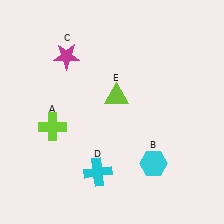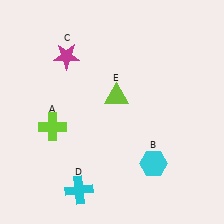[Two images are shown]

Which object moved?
The cyan cross (D) moved left.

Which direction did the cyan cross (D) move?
The cyan cross (D) moved left.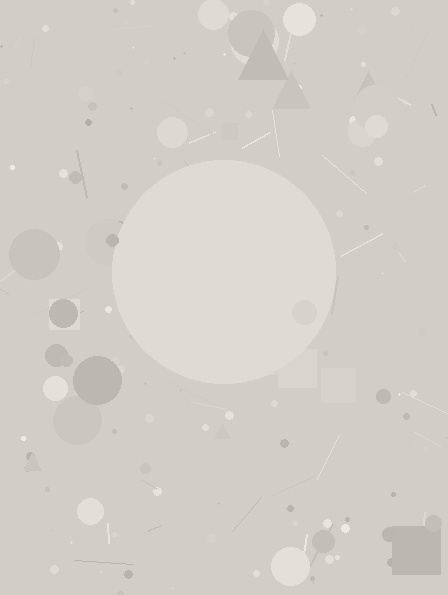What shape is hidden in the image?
A circle is hidden in the image.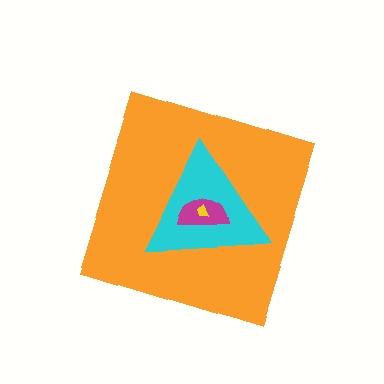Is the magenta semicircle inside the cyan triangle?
Yes.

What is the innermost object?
The yellow trapezoid.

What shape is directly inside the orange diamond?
The cyan triangle.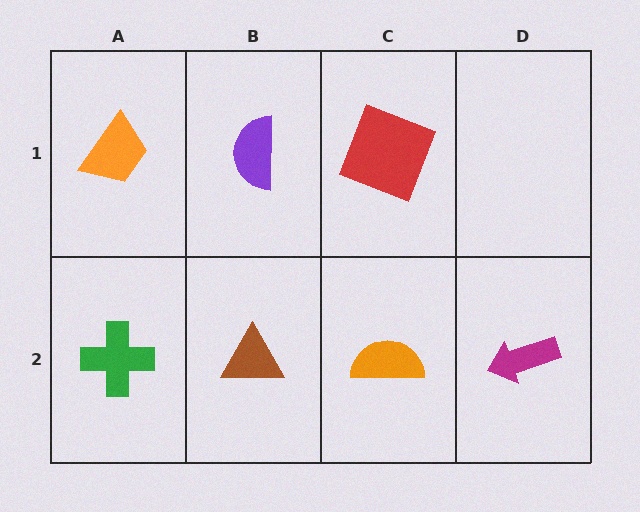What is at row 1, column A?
An orange trapezoid.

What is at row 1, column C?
A red square.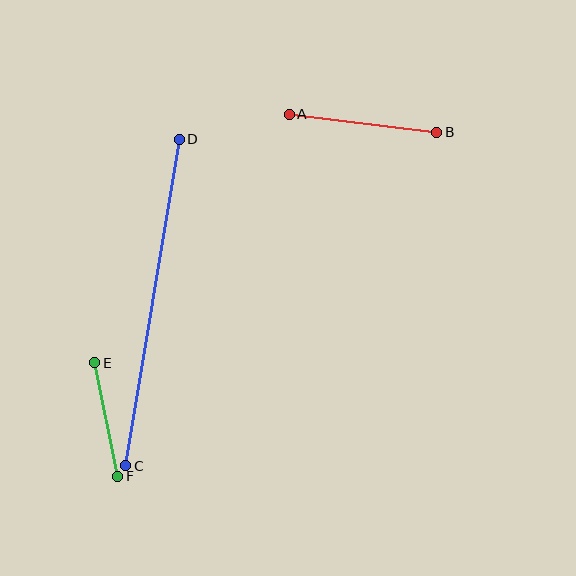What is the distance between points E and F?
The distance is approximately 116 pixels.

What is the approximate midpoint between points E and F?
The midpoint is at approximately (106, 419) pixels.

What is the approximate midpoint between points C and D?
The midpoint is at approximately (153, 303) pixels.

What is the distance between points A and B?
The distance is approximately 148 pixels.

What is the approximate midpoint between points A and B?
The midpoint is at approximately (363, 123) pixels.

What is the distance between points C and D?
The distance is approximately 331 pixels.